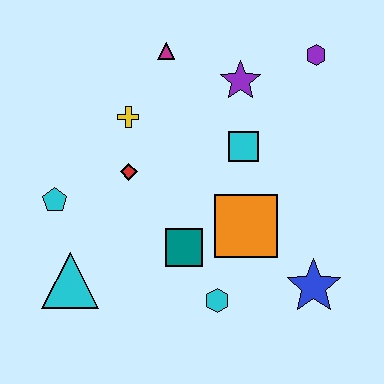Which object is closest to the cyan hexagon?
The teal square is closest to the cyan hexagon.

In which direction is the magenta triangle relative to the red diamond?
The magenta triangle is above the red diamond.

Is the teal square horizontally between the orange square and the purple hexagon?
No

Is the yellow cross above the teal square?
Yes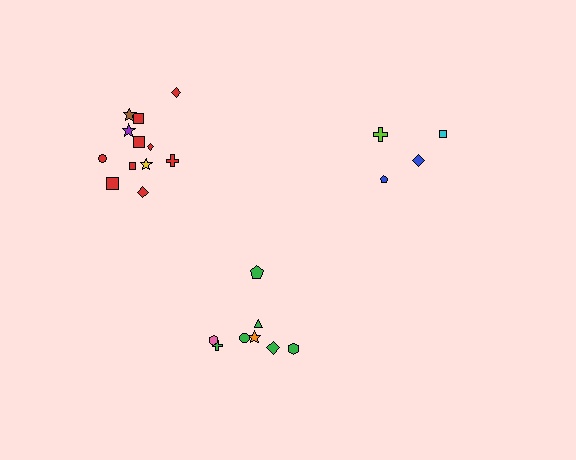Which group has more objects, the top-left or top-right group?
The top-left group.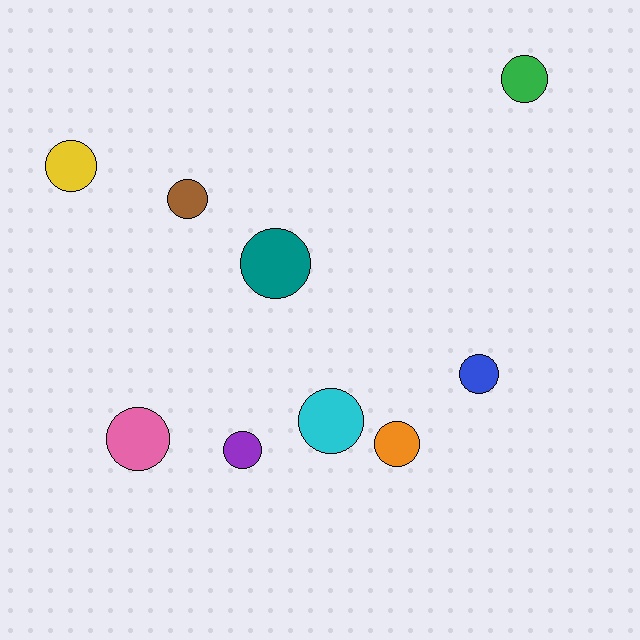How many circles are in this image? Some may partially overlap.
There are 9 circles.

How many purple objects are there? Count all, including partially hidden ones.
There is 1 purple object.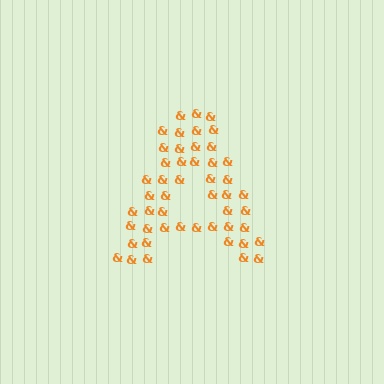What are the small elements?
The small elements are ampersands.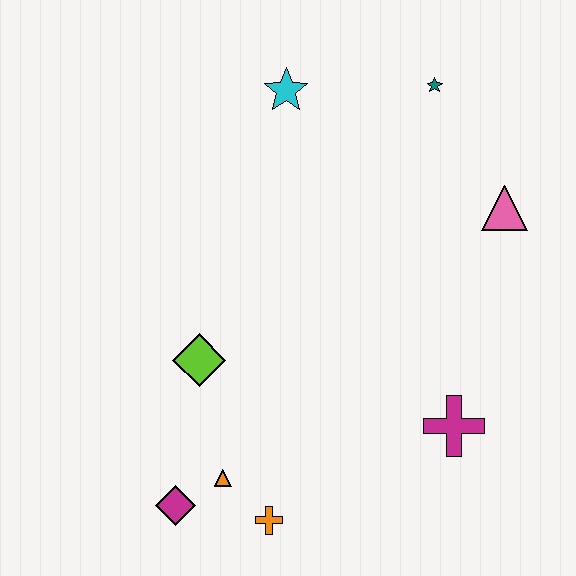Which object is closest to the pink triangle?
The teal star is closest to the pink triangle.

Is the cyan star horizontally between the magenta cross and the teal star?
No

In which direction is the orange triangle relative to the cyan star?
The orange triangle is below the cyan star.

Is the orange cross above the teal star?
No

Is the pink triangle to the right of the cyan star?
Yes